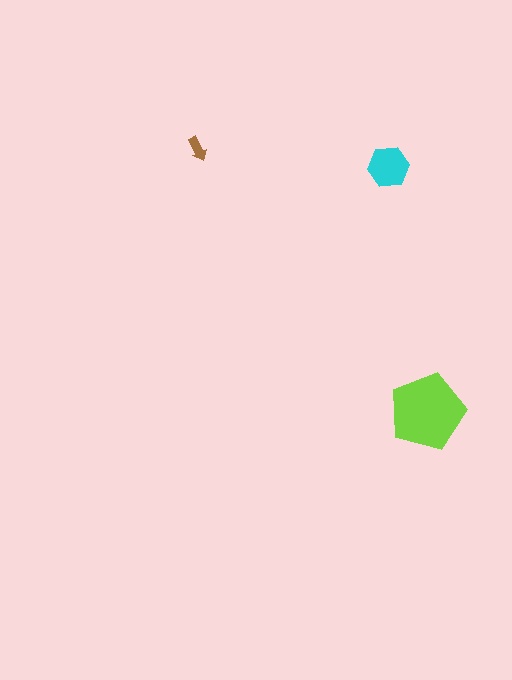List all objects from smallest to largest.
The brown arrow, the cyan hexagon, the lime pentagon.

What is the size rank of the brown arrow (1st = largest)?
3rd.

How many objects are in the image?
There are 3 objects in the image.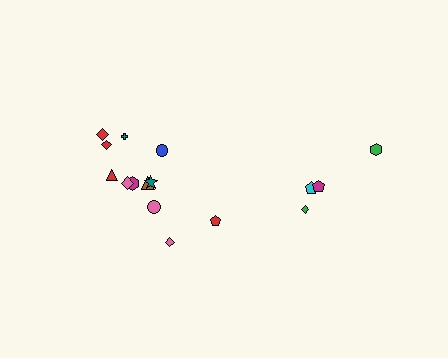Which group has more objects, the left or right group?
The left group.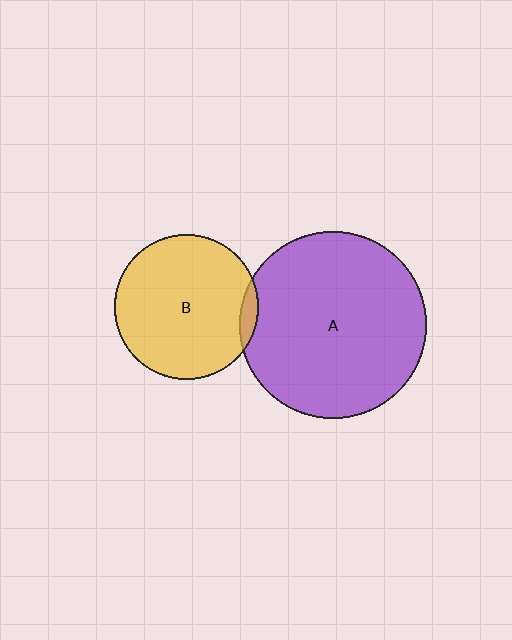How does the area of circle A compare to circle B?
Approximately 1.7 times.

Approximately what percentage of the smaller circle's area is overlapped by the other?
Approximately 5%.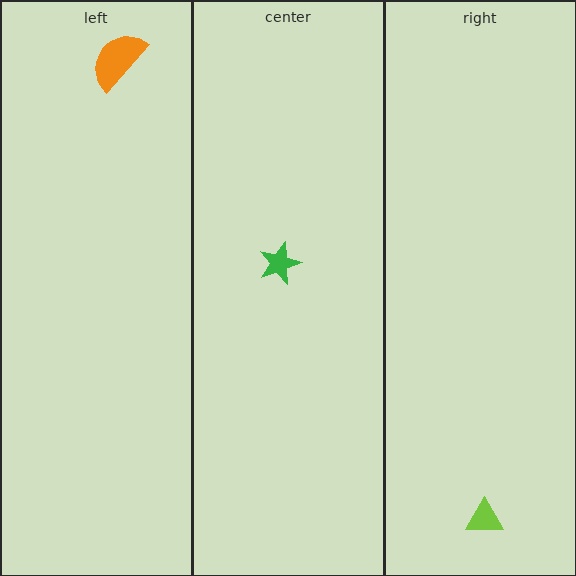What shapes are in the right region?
The lime triangle.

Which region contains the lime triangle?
The right region.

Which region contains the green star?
The center region.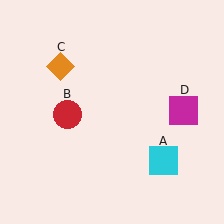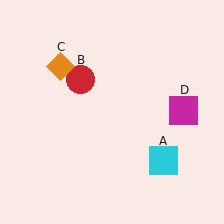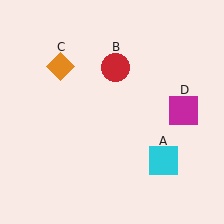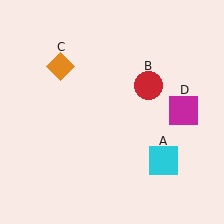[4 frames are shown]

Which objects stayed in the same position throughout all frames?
Cyan square (object A) and orange diamond (object C) and magenta square (object D) remained stationary.